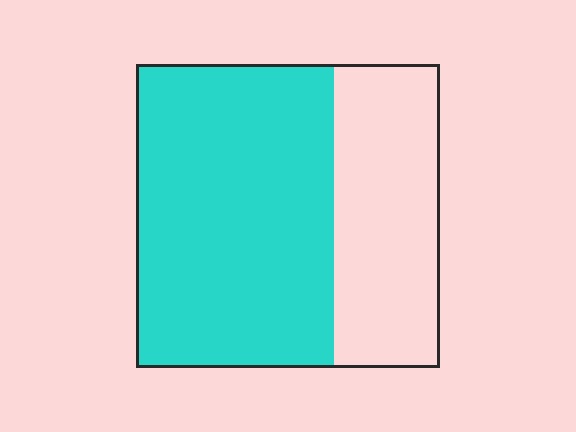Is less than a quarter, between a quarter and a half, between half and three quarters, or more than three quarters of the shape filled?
Between half and three quarters.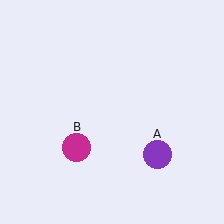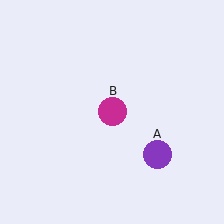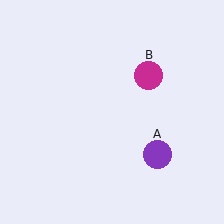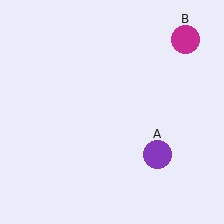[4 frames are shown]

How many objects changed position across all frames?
1 object changed position: magenta circle (object B).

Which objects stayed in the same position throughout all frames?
Purple circle (object A) remained stationary.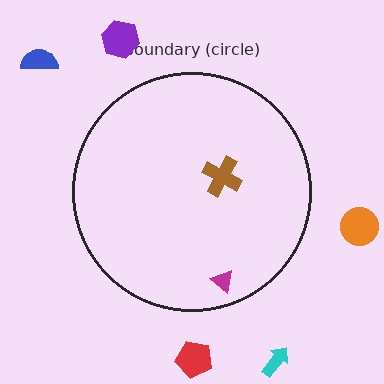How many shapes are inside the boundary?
2 inside, 5 outside.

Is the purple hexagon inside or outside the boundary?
Outside.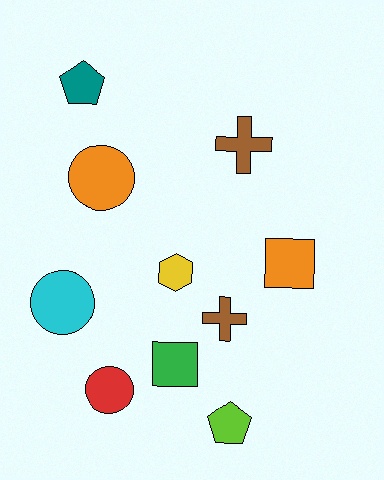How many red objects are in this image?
There is 1 red object.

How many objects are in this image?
There are 10 objects.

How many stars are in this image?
There are no stars.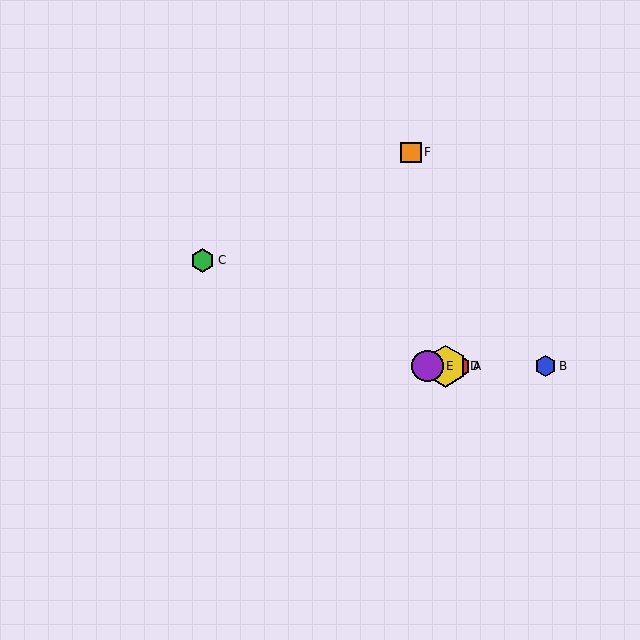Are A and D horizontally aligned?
Yes, both are at y≈366.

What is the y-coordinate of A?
Object A is at y≈366.